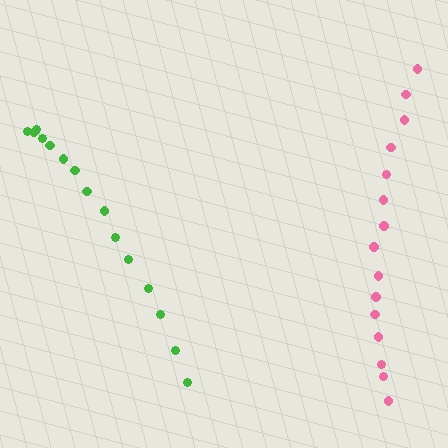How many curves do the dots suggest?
There are 2 distinct paths.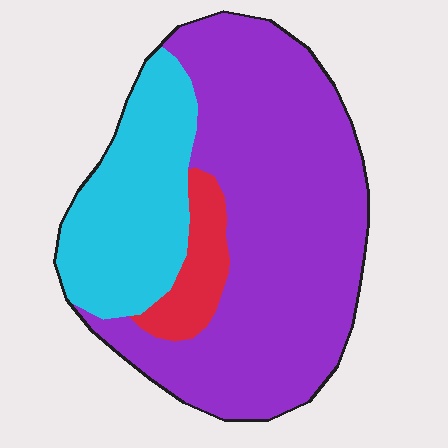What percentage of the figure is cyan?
Cyan covers about 25% of the figure.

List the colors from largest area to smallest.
From largest to smallest: purple, cyan, red.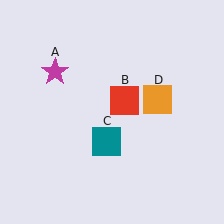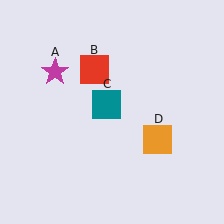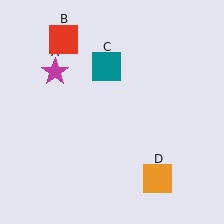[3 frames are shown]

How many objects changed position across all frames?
3 objects changed position: red square (object B), teal square (object C), orange square (object D).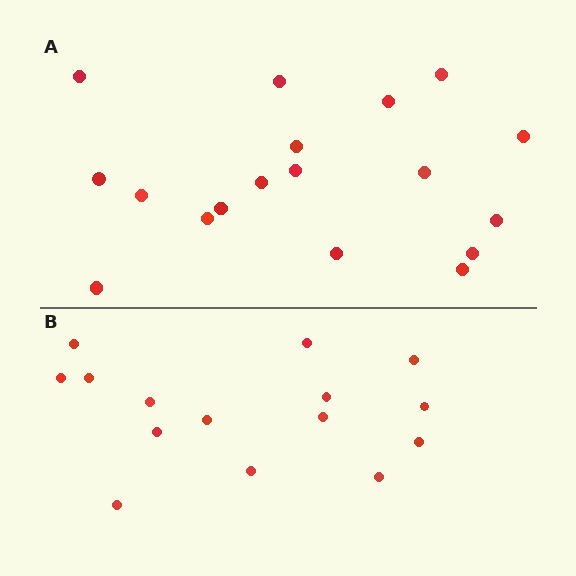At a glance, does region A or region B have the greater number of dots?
Region A (the top region) has more dots.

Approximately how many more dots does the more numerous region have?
Region A has just a few more — roughly 2 or 3 more dots than region B.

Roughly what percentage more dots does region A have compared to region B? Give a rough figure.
About 20% more.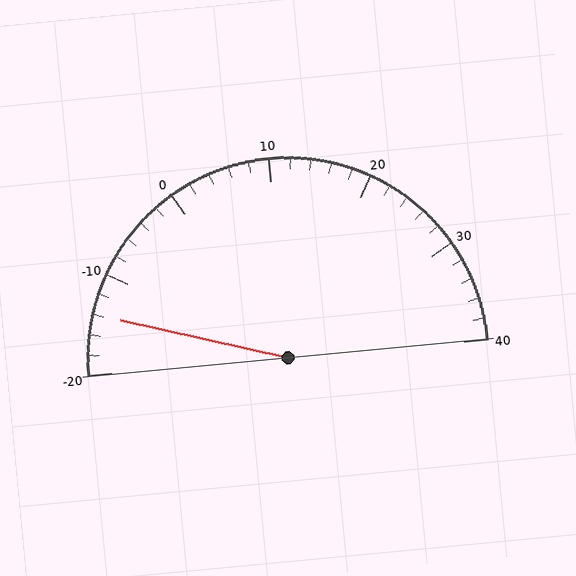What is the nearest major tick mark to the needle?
The nearest major tick mark is -10.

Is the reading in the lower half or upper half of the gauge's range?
The reading is in the lower half of the range (-20 to 40).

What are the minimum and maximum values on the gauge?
The gauge ranges from -20 to 40.